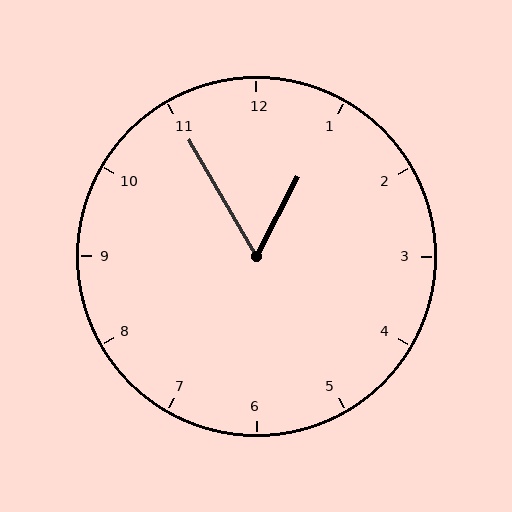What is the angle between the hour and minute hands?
Approximately 58 degrees.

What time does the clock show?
12:55.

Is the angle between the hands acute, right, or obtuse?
It is acute.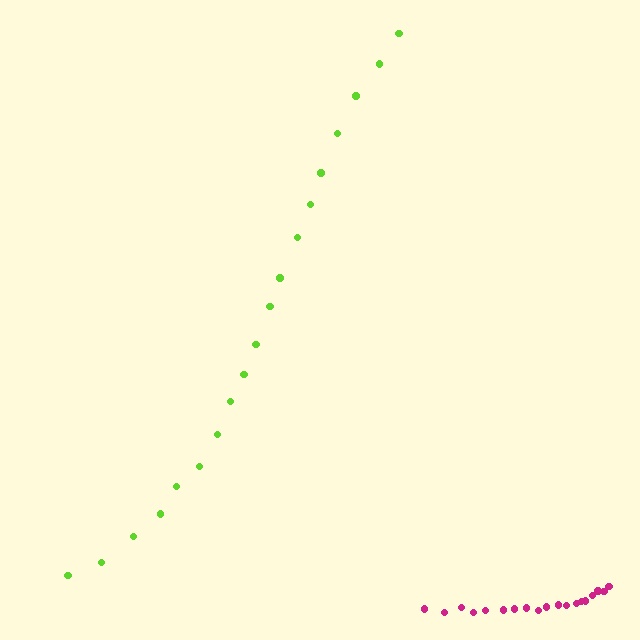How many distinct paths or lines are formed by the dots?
There are 2 distinct paths.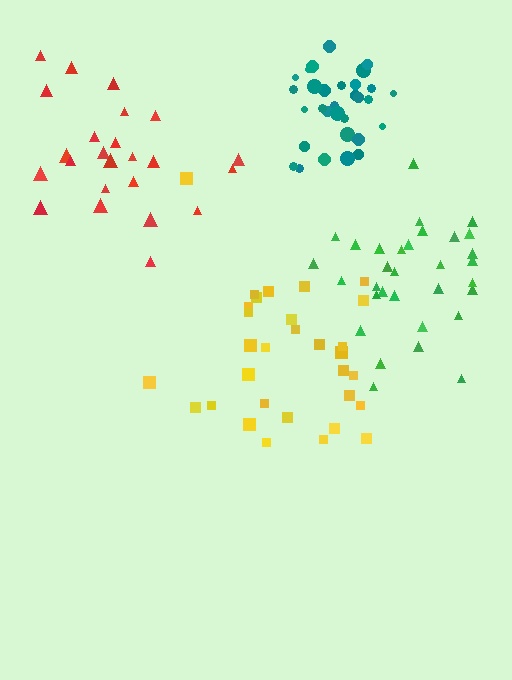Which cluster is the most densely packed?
Teal.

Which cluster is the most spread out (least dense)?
Yellow.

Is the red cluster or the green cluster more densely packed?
Green.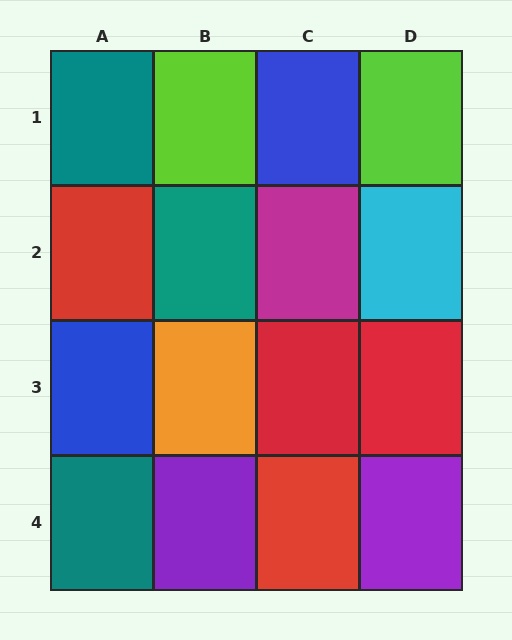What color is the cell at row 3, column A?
Blue.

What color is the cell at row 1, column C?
Blue.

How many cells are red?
4 cells are red.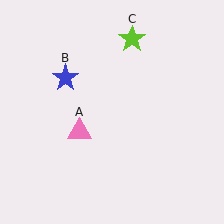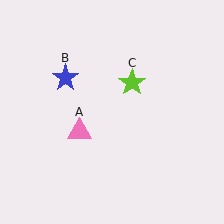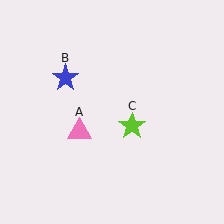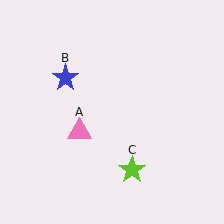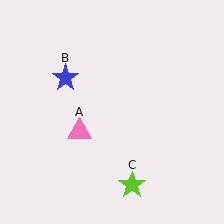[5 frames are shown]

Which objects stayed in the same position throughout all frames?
Pink triangle (object A) and blue star (object B) remained stationary.